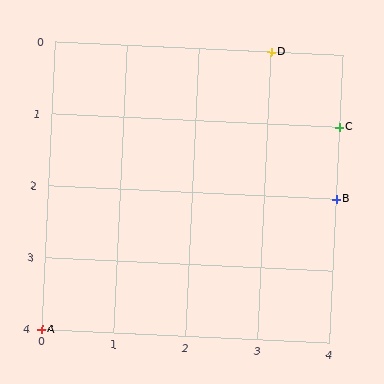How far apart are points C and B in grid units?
Points C and B are 1 row apart.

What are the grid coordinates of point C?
Point C is at grid coordinates (4, 1).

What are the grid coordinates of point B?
Point B is at grid coordinates (4, 2).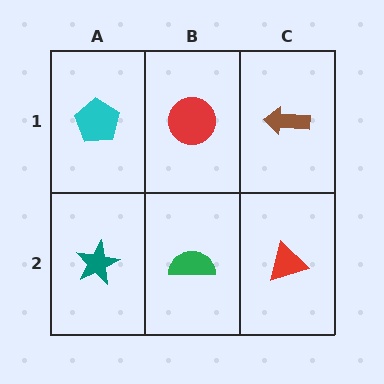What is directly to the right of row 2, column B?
A red triangle.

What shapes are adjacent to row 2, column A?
A cyan pentagon (row 1, column A), a green semicircle (row 2, column B).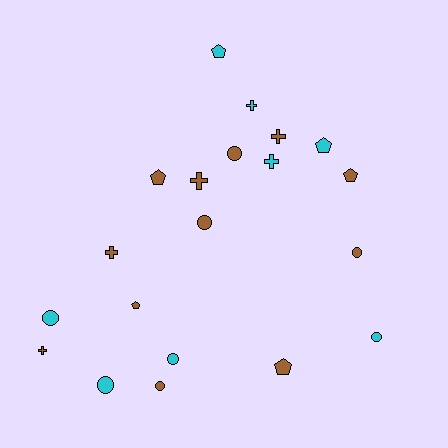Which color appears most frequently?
Brown, with 12 objects.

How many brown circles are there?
There are 4 brown circles.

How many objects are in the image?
There are 20 objects.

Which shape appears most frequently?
Circle, with 8 objects.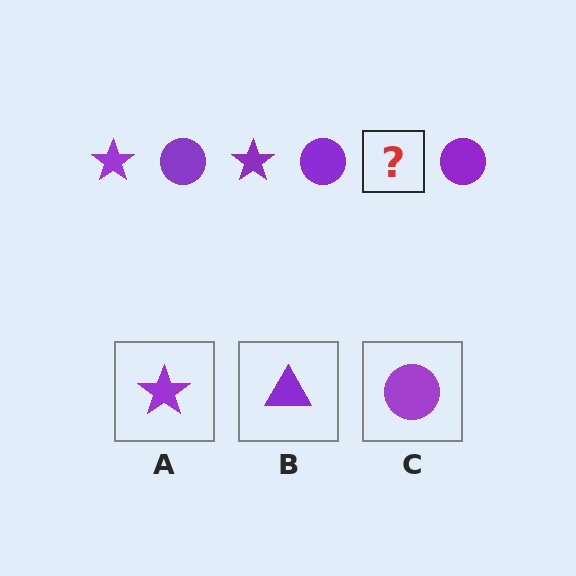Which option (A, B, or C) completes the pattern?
A.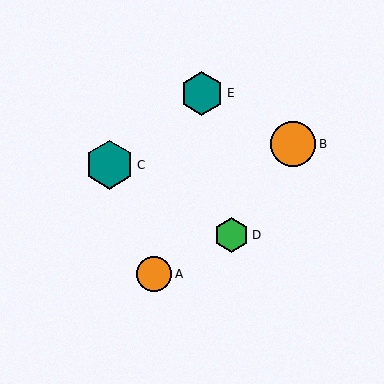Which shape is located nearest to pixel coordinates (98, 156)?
The teal hexagon (labeled C) at (110, 165) is nearest to that location.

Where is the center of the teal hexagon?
The center of the teal hexagon is at (202, 94).